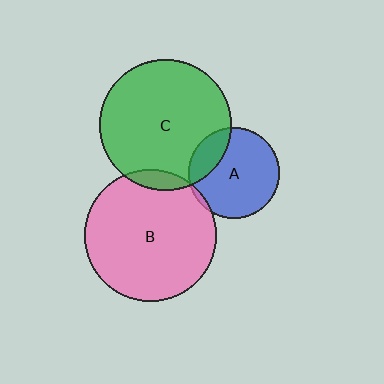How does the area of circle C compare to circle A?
Approximately 2.1 times.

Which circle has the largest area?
Circle B (pink).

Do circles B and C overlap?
Yes.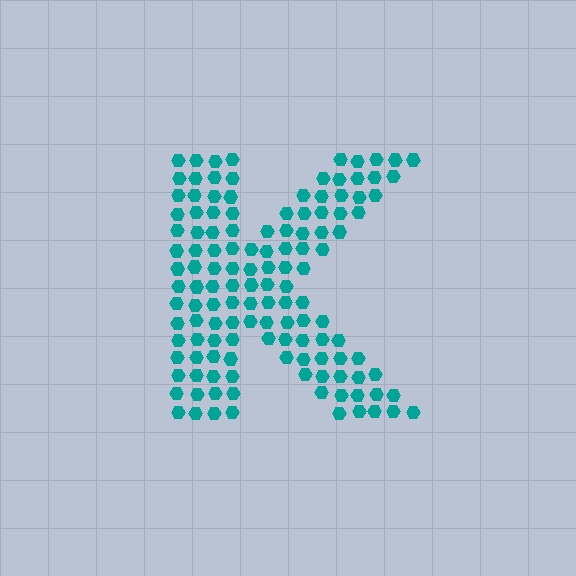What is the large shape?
The large shape is the letter K.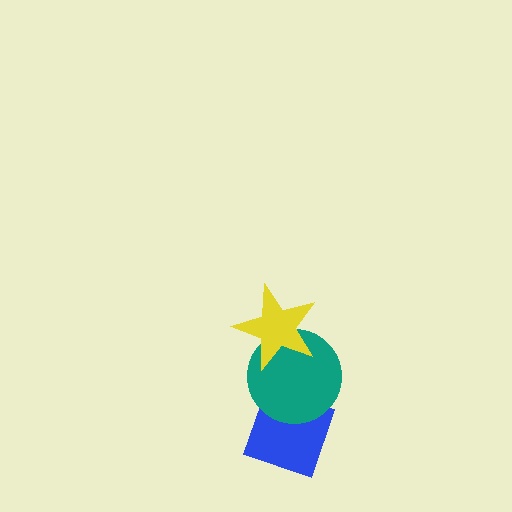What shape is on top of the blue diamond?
The teal circle is on top of the blue diamond.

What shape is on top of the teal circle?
The yellow star is on top of the teal circle.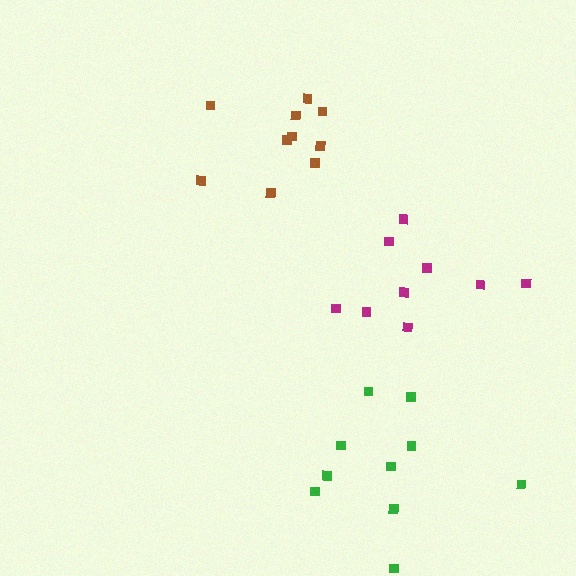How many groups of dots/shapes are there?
There are 3 groups.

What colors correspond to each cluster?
The clusters are colored: brown, green, magenta.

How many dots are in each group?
Group 1: 10 dots, Group 2: 10 dots, Group 3: 9 dots (29 total).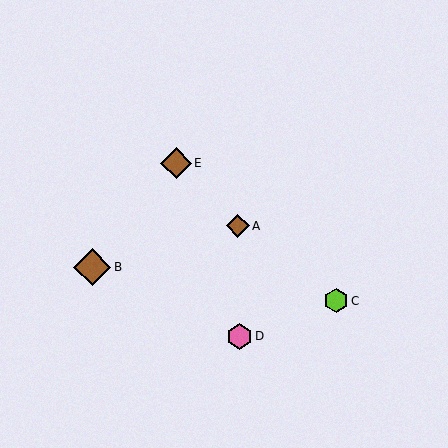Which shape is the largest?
The brown diamond (labeled B) is the largest.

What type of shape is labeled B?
Shape B is a brown diamond.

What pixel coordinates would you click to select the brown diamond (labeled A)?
Click at (238, 226) to select the brown diamond A.